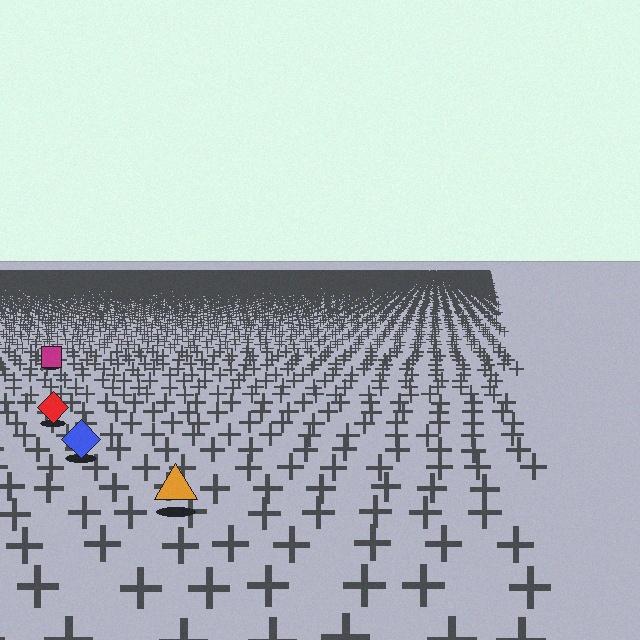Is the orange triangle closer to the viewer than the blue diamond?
Yes. The orange triangle is closer — you can tell from the texture gradient: the ground texture is coarser near it.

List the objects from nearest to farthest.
From nearest to farthest: the orange triangle, the blue diamond, the red diamond, the magenta square.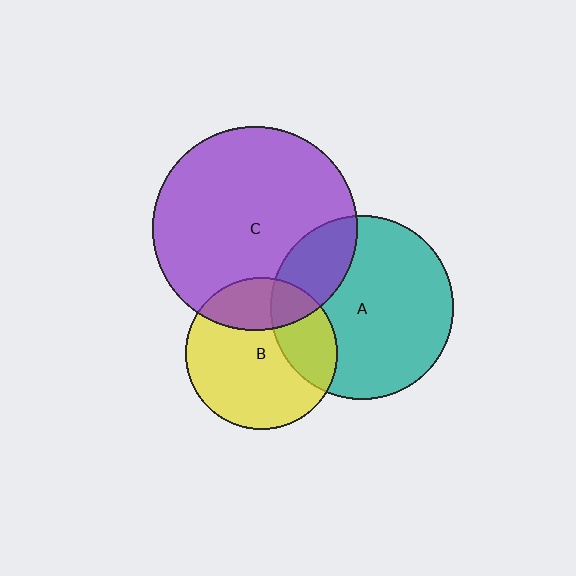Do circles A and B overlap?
Yes.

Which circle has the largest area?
Circle C (purple).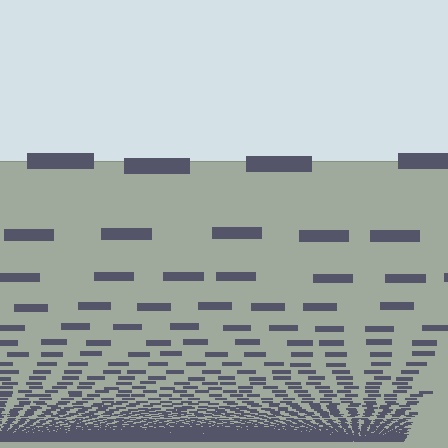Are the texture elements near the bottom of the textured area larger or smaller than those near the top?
Smaller. The gradient is inverted — elements near the bottom are smaller and denser.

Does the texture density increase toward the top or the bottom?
Density increases toward the bottom.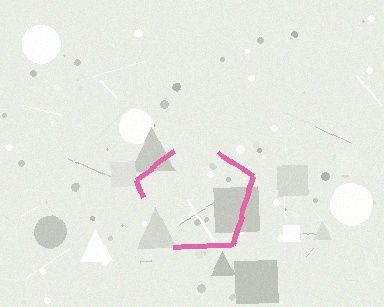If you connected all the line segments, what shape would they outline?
They would outline a pentagon.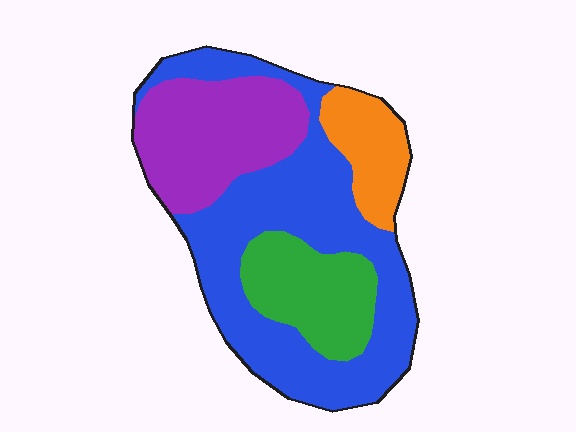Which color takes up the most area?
Blue, at roughly 50%.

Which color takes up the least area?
Orange, at roughly 10%.